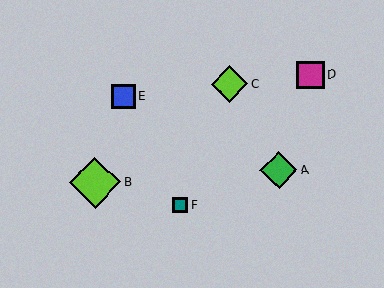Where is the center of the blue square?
The center of the blue square is at (124, 97).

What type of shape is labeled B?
Shape B is a lime diamond.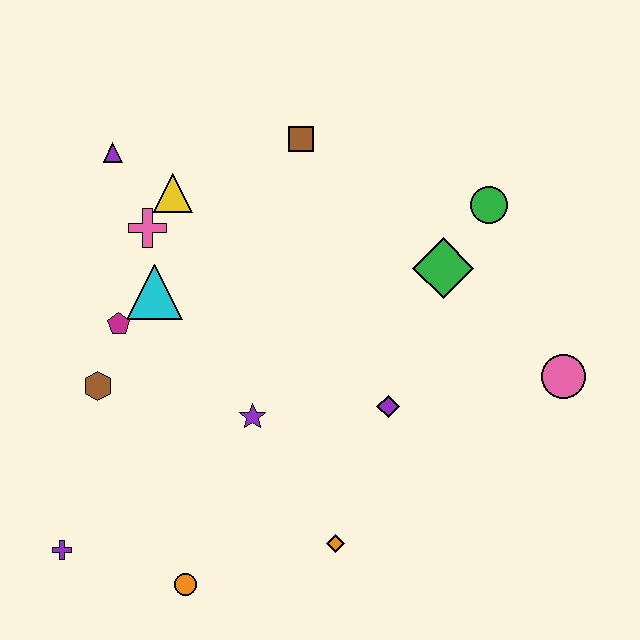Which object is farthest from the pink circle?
The purple cross is farthest from the pink circle.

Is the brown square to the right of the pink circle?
No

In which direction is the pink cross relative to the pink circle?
The pink cross is to the left of the pink circle.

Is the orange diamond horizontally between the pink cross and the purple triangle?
No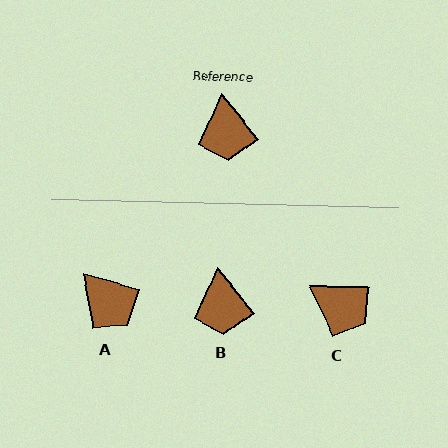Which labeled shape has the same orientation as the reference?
B.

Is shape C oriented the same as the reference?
No, it is off by about 49 degrees.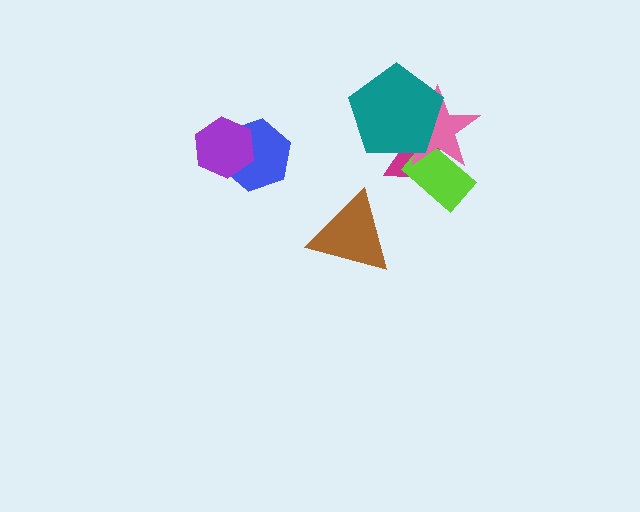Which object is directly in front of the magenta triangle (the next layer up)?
The lime rectangle is directly in front of the magenta triangle.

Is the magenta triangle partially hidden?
Yes, it is partially covered by another shape.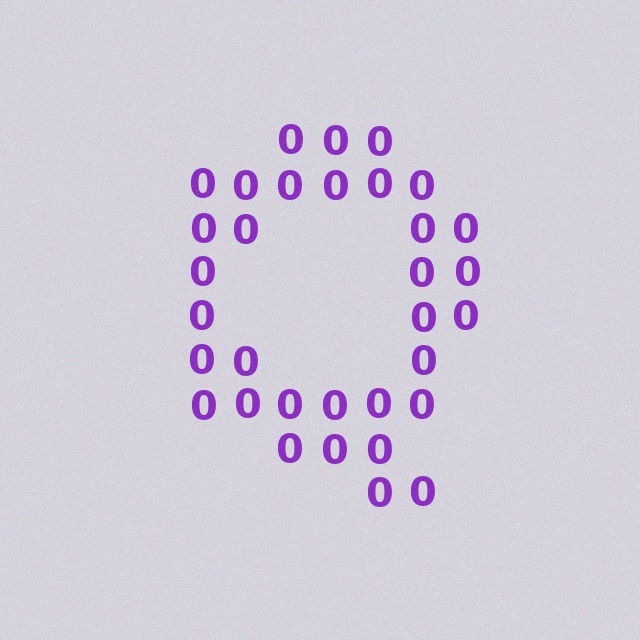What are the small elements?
The small elements are digit 0's.